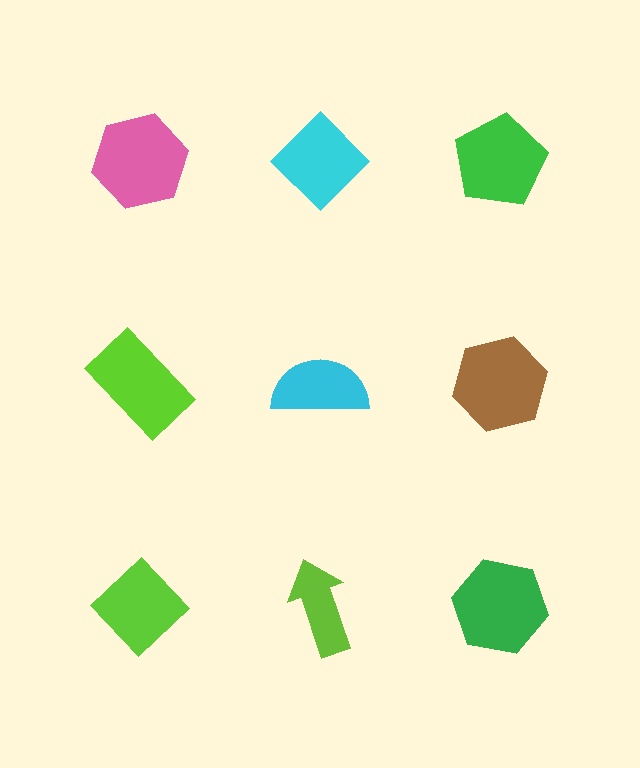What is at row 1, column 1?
A pink hexagon.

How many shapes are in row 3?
3 shapes.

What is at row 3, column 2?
A lime arrow.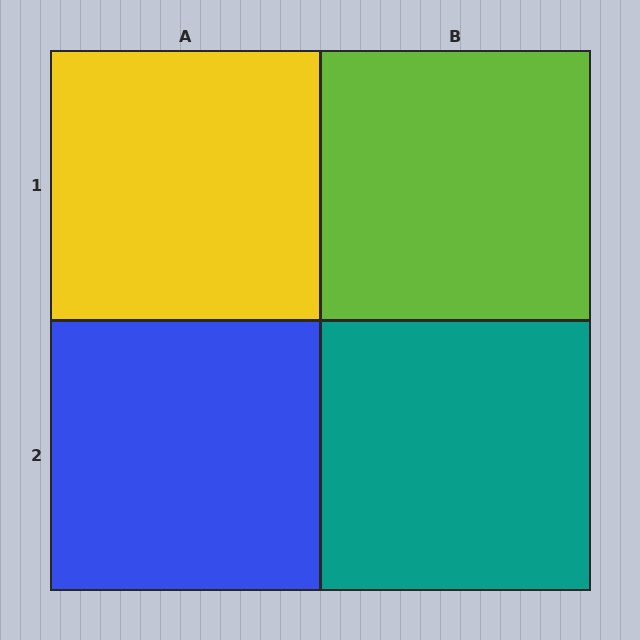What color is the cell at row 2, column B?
Teal.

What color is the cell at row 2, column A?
Blue.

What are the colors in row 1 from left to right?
Yellow, lime.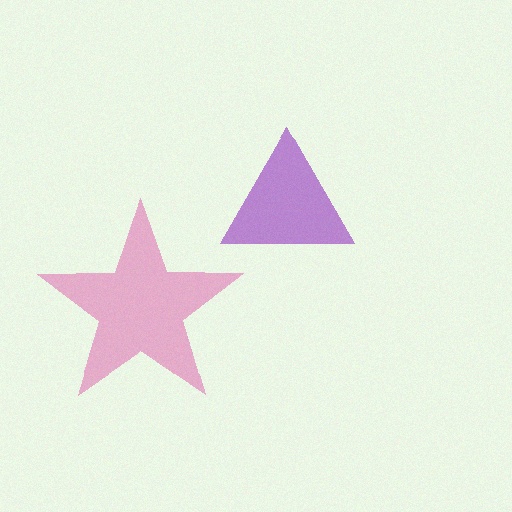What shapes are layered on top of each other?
The layered shapes are: a pink star, a purple triangle.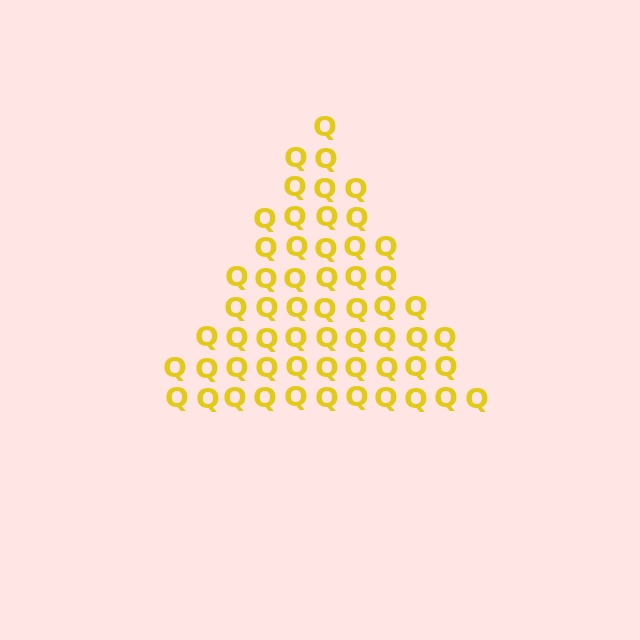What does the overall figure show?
The overall figure shows a triangle.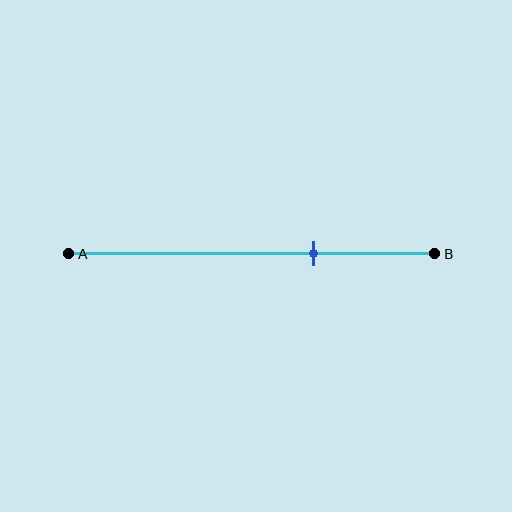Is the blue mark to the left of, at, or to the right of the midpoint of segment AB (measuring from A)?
The blue mark is to the right of the midpoint of segment AB.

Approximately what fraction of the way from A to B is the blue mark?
The blue mark is approximately 65% of the way from A to B.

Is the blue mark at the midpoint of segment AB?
No, the mark is at about 65% from A, not at the 50% midpoint.